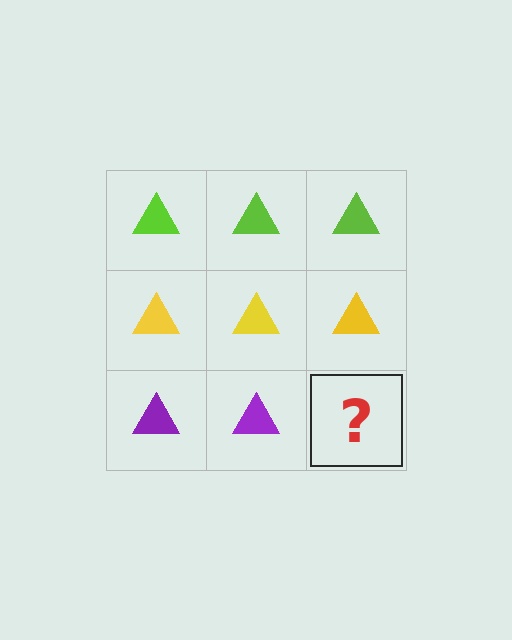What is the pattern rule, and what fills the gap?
The rule is that each row has a consistent color. The gap should be filled with a purple triangle.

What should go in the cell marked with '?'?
The missing cell should contain a purple triangle.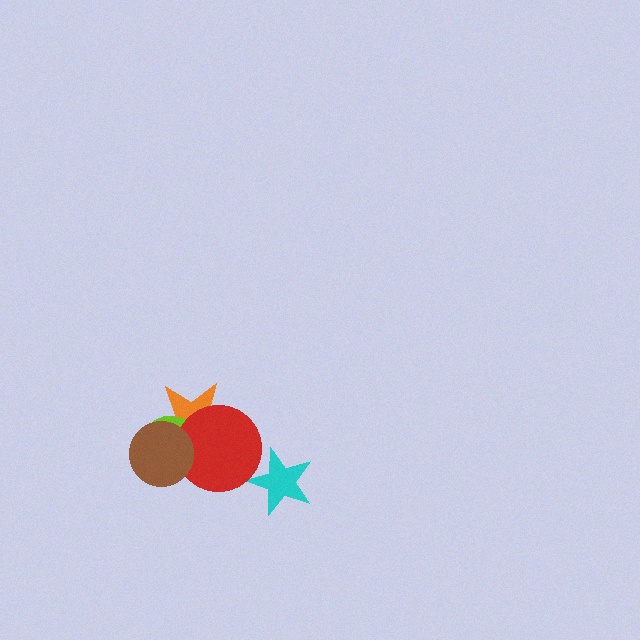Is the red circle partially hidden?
Yes, it is partially covered by another shape.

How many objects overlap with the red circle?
4 objects overlap with the red circle.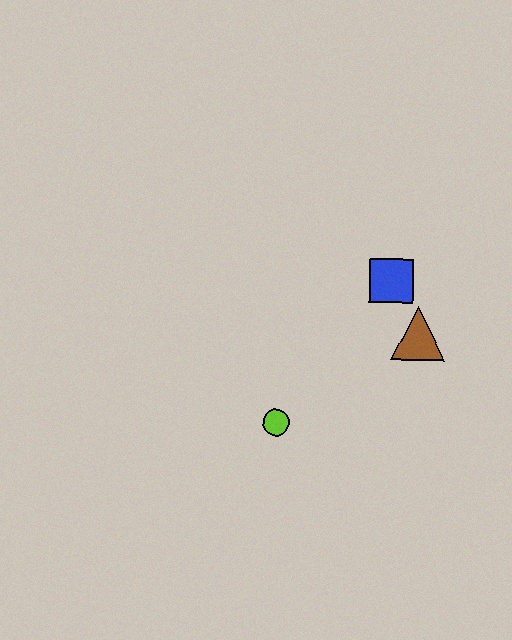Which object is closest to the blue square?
The brown triangle is closest to the blue square.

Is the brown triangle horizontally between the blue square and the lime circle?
No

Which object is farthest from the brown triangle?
The lime circle is farthest from the brown triangle.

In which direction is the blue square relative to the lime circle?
The blue square is above the lime circle.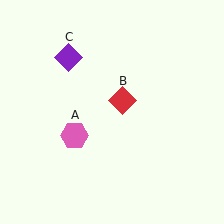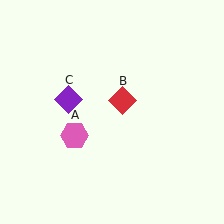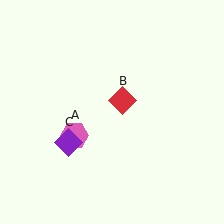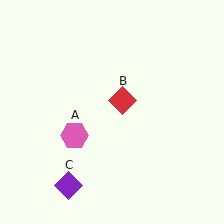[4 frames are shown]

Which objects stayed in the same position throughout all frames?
Pink hexagon (object A) and red diamond (object B) remained stationary.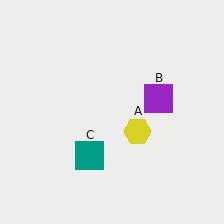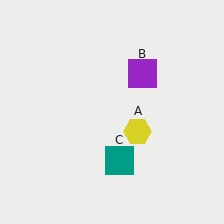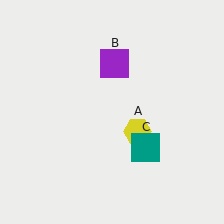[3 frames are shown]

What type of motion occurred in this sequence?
The purple square (object B), teal square (object C) rotated counterclockwise around the center of the scene.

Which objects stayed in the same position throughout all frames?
Yellow hexagon (object A) remained stationary.